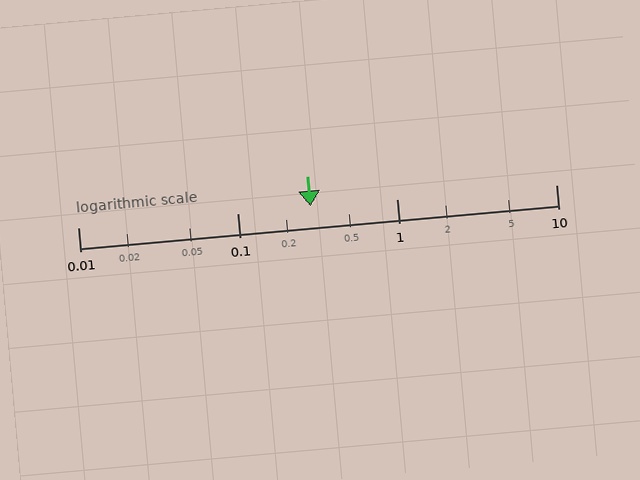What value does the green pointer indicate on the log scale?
The pointer indicates approximately 0.29.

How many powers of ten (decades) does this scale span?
The scale spans 3 decades, from 0.01 to 10.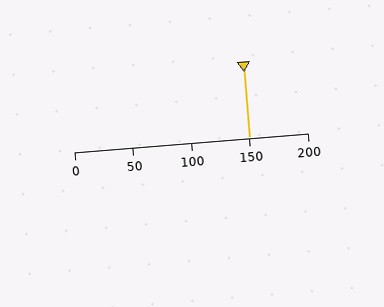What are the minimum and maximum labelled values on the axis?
The axis runs from 0 to 200.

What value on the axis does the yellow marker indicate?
The marker indicates approximately 150.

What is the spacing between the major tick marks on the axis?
The major ticks are spaced 50 apart.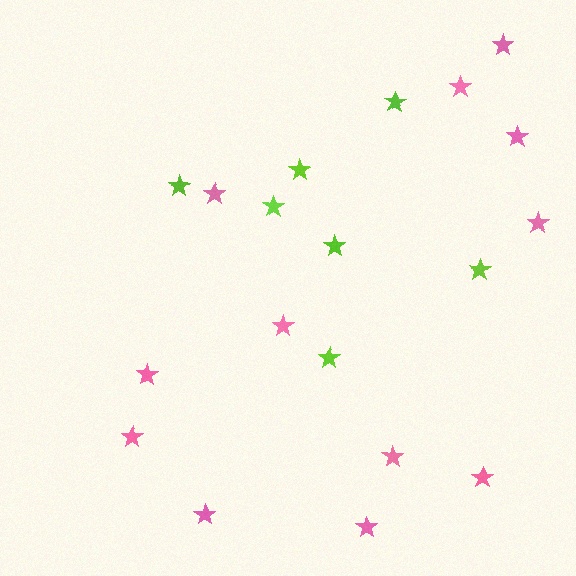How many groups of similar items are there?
There are 2 groups: one group of pink stars (12) and one group of lime stars (7).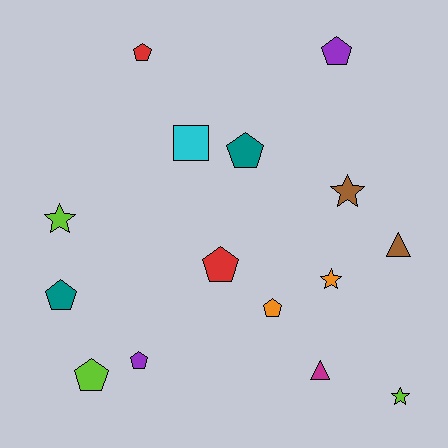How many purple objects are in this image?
There are 2 purple objects.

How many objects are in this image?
There are 15 objects.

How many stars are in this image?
There are 4 stars.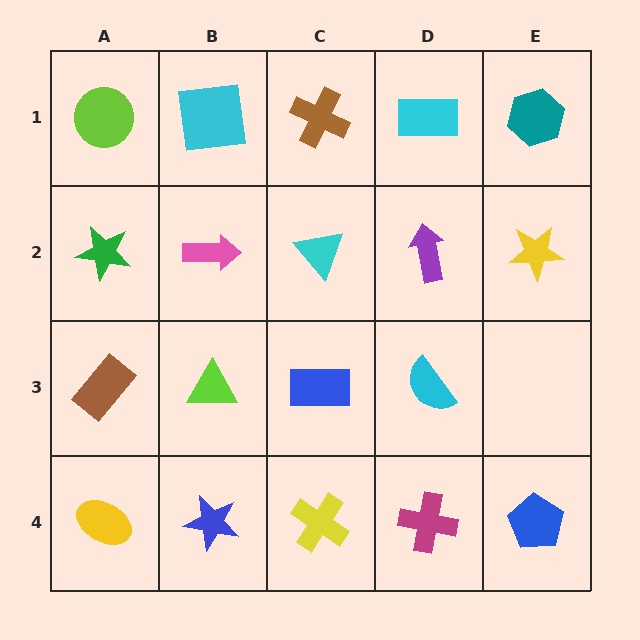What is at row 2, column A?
A green star.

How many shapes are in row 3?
4 shapes.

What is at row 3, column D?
A cyan semicircle.